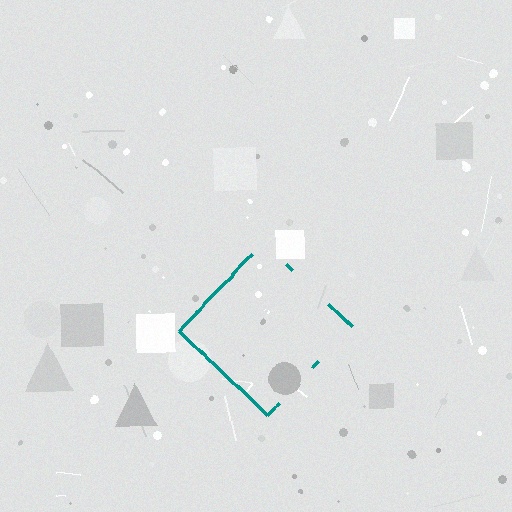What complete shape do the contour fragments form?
The contour fragments form a diamond.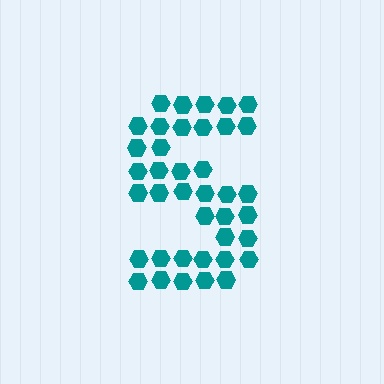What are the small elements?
The small elements are hexagons.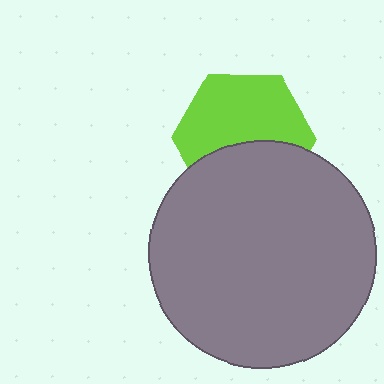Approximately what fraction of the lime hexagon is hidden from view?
Roughly 40% of the lime hexagon is hidden behind the gray circle.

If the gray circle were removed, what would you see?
You would see the complete lime hexagon.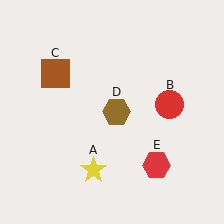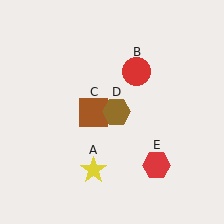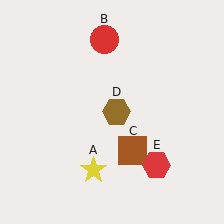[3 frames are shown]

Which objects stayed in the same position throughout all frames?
Yellow star (object A) and brown hexagon (object D) and red hexagon (object E) remained stationary.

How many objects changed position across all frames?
2 objects changed position: red circle (object B), brown square (object C).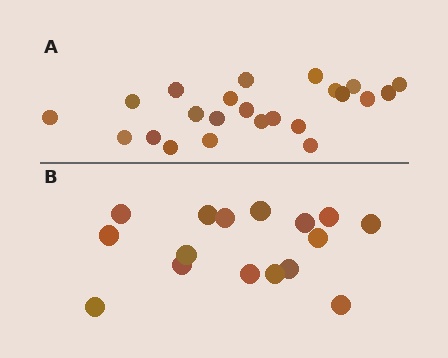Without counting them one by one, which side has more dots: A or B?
Region A (the top region) has more dots.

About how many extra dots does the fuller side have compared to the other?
Region A has roughly 8 or so more dots than region B.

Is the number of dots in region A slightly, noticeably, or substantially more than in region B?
Region A has noticeably more, but not dramatically so. The ratio is roughly 1.4 to 1.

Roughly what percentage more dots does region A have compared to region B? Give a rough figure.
About 45% more.